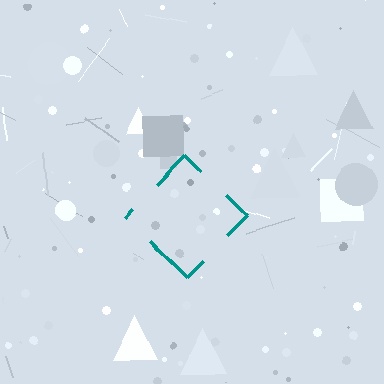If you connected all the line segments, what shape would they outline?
They would outline a diamond.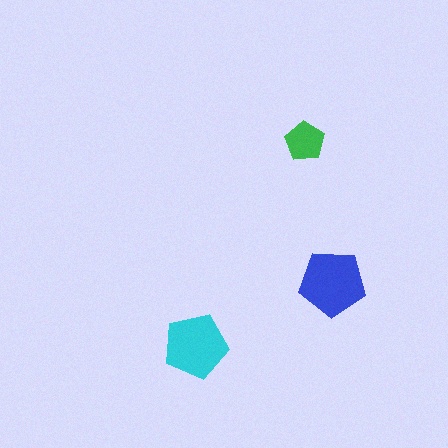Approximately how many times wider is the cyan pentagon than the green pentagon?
About 1.5 times wider.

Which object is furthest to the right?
The blue pentagon is rightmost.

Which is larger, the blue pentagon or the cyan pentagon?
The blue one.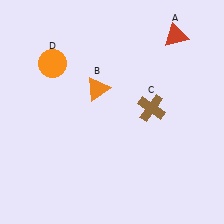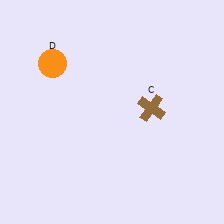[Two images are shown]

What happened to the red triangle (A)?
The red triangle (A) was removed in Image 2. It was in the top-right area of Image 1.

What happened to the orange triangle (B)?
The orange triangle (B) was removed in Image 2. It was in the top-left area of Image 1.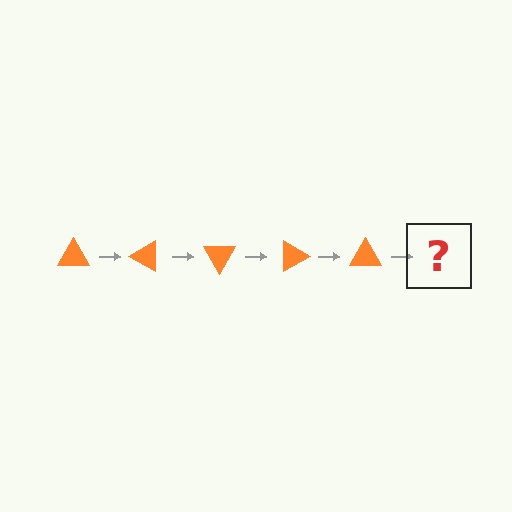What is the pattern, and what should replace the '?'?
The pattern is that the triangle rotates 30 degrees each step. The '?' should be an orange triangle rotated 150 degrees.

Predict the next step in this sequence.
The next step is an orange triangle rotated 150 degrees.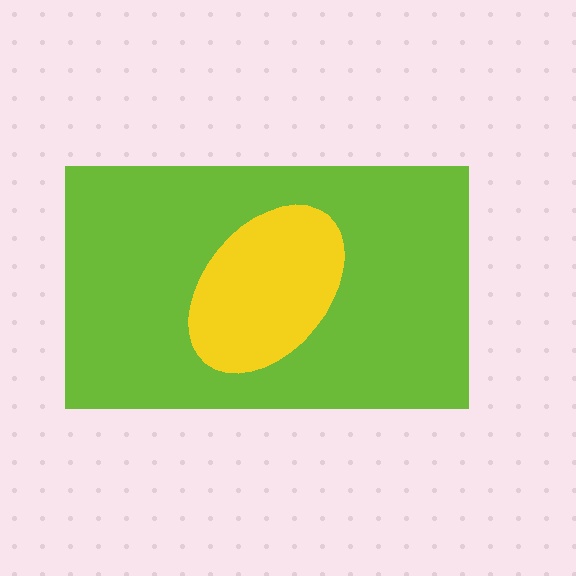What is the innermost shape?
The yellow ellipse.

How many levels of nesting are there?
2.